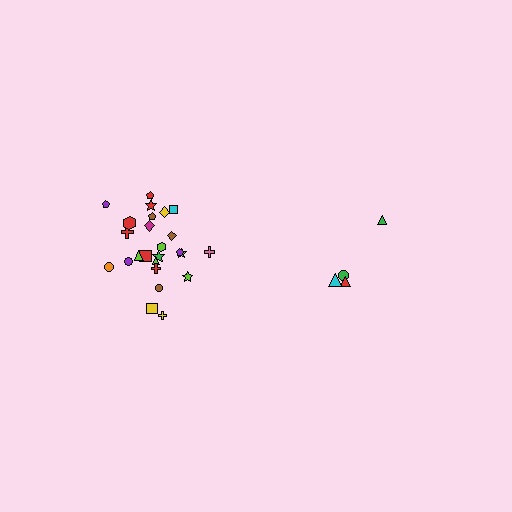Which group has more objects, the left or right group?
The left group.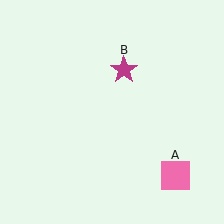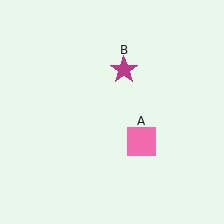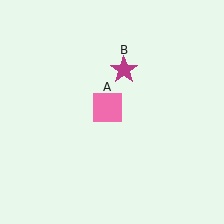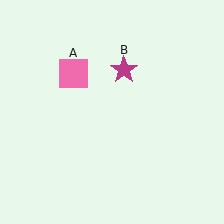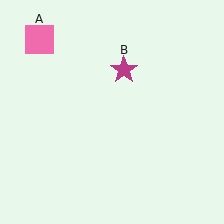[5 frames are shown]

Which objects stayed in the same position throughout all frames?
Magenta star (object B) remained stationary.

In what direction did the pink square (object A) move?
The pink square (object A) moved up and to the left.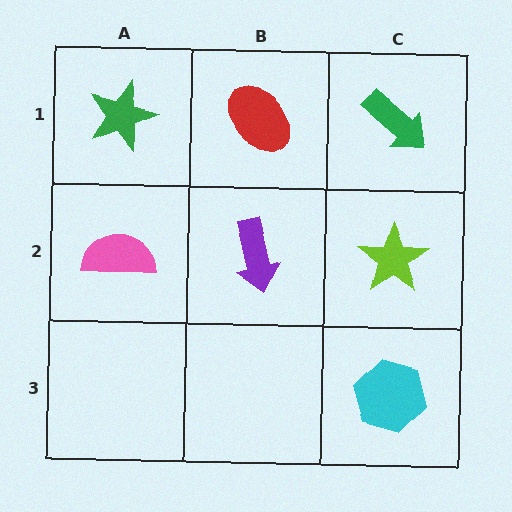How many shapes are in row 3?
1 shape.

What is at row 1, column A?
A green star.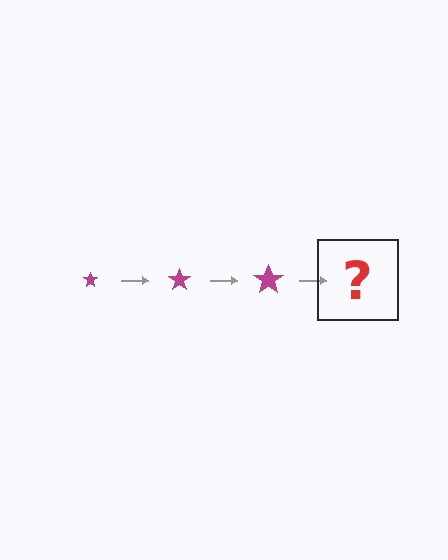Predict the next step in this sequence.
The next step is a magenta star, larger than the previous one.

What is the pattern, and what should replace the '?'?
The pattern is that the star gets progressively larger each step. The '?' should be a magenta star, larger than the previous one.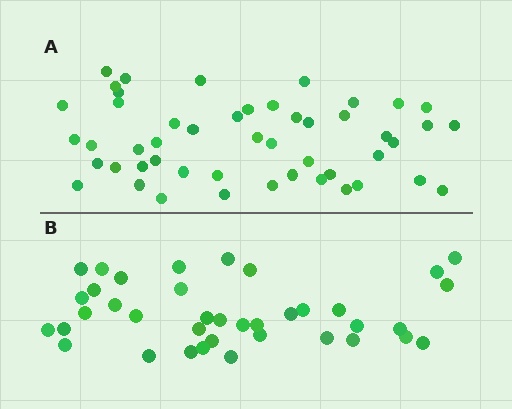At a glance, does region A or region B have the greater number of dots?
Region A (the top region) has more dots.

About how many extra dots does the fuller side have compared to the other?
Region A has roughly 12 or so more dots than region B.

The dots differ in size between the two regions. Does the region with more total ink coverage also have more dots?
No. Region B has more total ink coverage because its dots are larger, but region A actually contains more individual dots. Total area can be misleading — the number of items is what matters here.